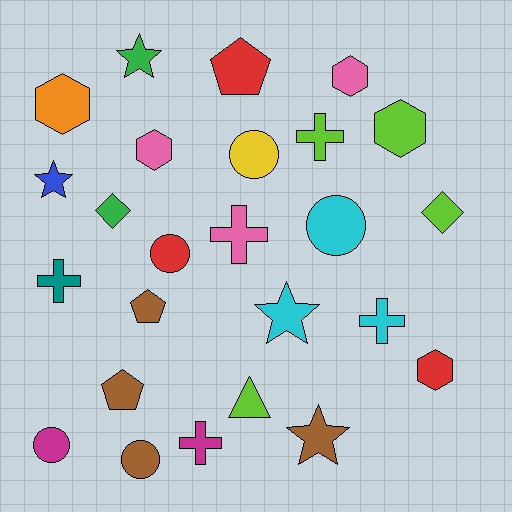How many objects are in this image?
There are 25 objects.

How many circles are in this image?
There are 5 circles.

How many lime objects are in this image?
There are 4 lime objects.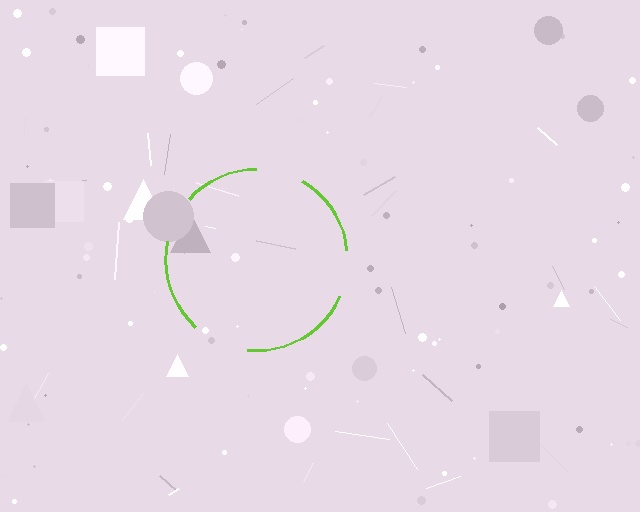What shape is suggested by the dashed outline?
The dashed outline suggests a circle.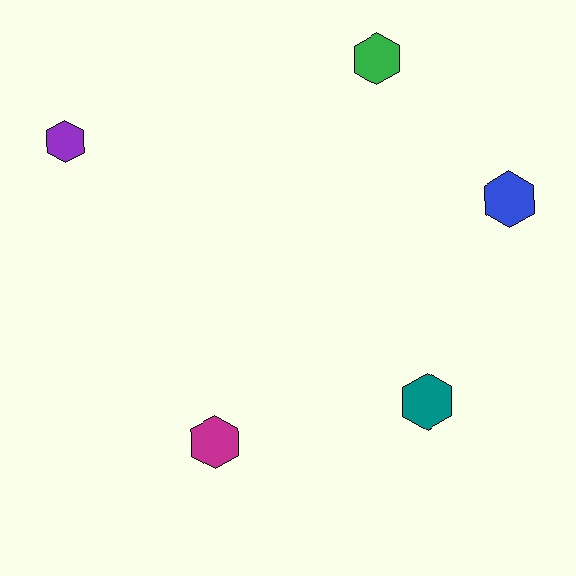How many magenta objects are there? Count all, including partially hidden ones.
There is 1 magenta object.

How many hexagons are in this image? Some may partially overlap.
There are 5 hexagons.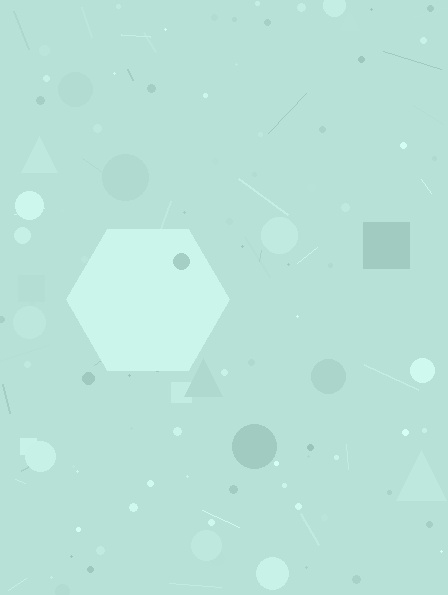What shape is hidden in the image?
A hexagon is hidden in the image.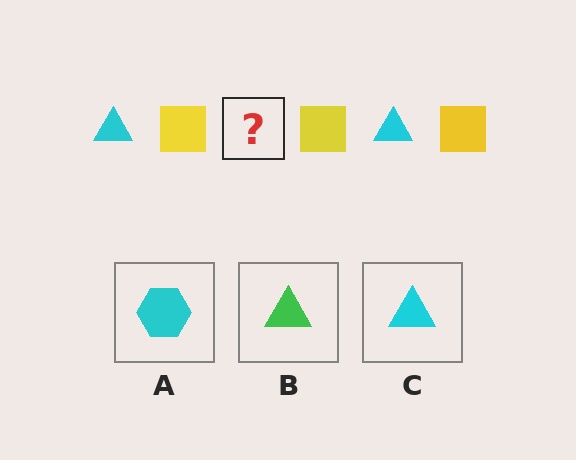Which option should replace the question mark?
Option C.